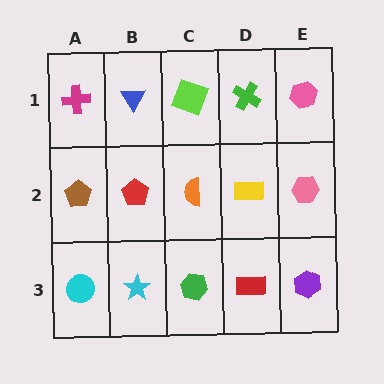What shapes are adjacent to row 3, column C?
An orange semicircle (row 2, column C), a cyan star (row 3, column B), a red rectangle (row 3, column D).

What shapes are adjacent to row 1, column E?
A pink hexagon (row 2, column E), a green cross (row 1, column D).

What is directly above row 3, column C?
An orange semicircle.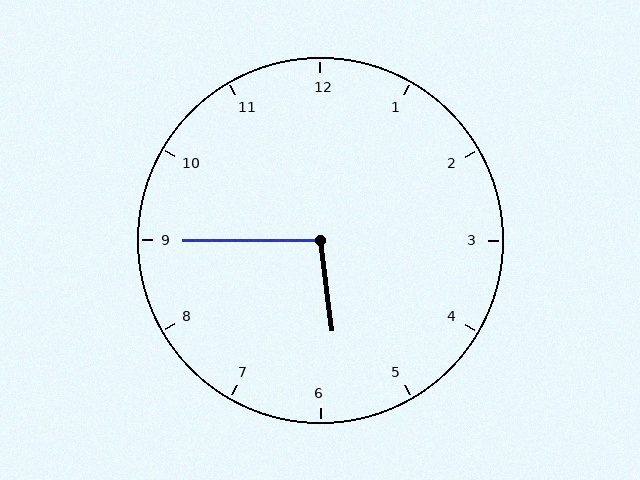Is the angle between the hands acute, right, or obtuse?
It is obtuse.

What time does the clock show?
5:45.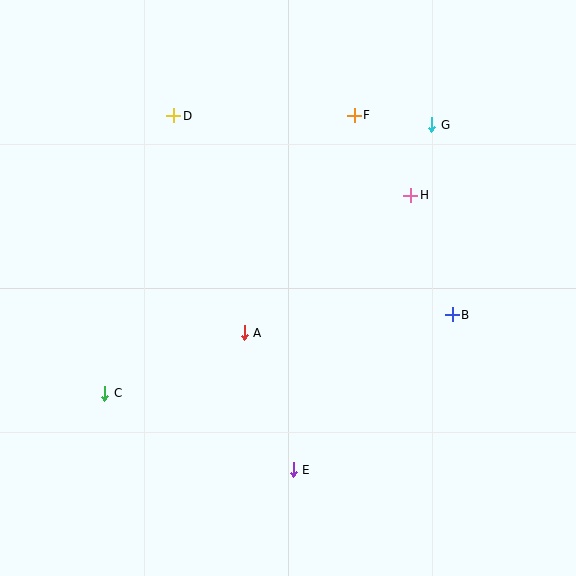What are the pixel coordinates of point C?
Point C is at (105, 393).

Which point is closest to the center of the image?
Point A at (244, 333) is closest to the center.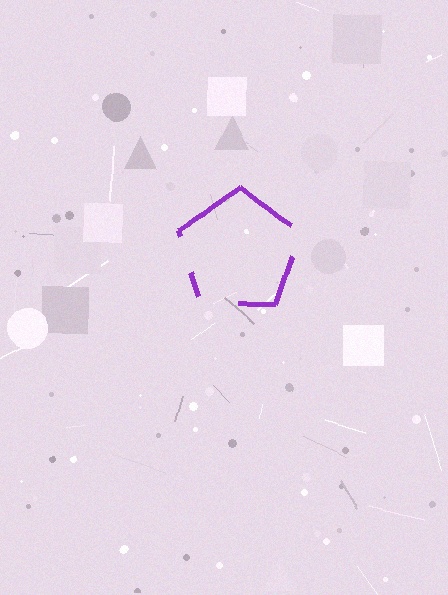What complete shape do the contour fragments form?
The contour fragments form a pentagon.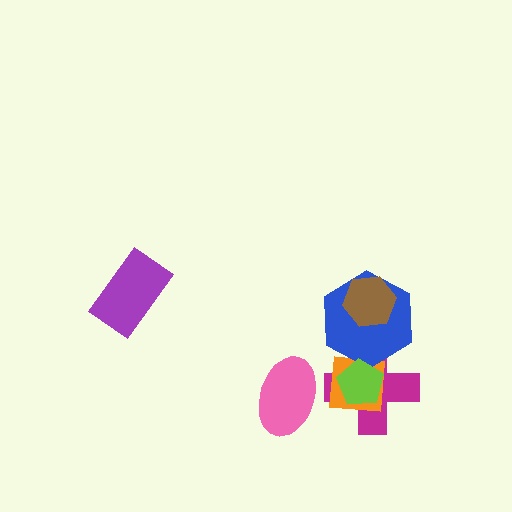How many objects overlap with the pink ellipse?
0 objects overlap with the pink ellipse.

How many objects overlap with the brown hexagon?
1 object overlaps with the brown hexagon.